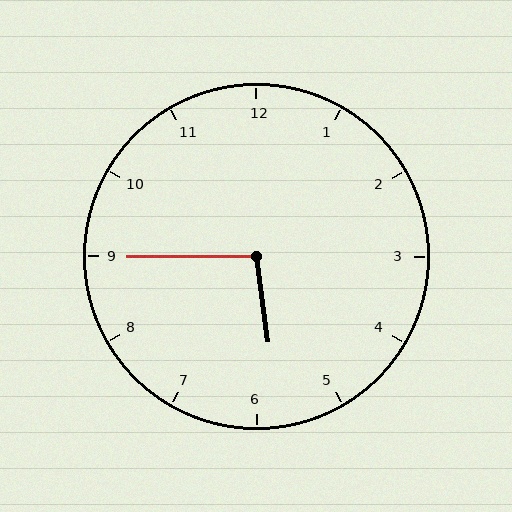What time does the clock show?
5:45.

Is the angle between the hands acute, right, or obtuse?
It is obtuse.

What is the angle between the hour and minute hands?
Approximately 98 degrees.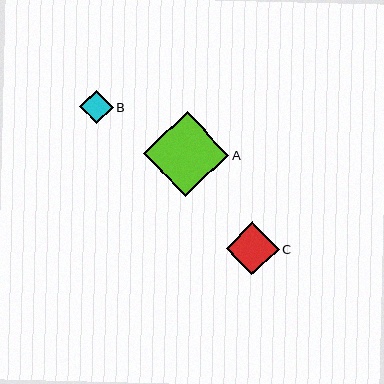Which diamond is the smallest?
Diamond B is the smallest with a size of approximately 34 pixels.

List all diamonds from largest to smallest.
From largest to smallest: A, C, B.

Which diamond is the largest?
Diamond A is the largest with a size of approximately 85 pixels.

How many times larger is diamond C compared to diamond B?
Diamond C is approximately 1.6 times the size of diamond B.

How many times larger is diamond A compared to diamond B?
Diamond A is approximately 2.5 times the size of diamond B.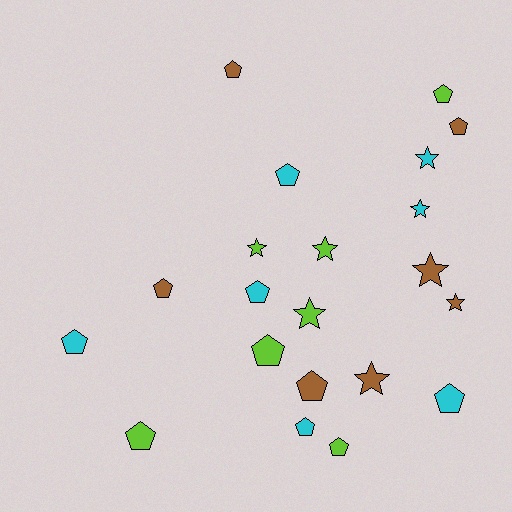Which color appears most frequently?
Cyan, with 7 objects.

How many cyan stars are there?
There are 2 cyan stars.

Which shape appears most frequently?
Pentagon, with 13 objects.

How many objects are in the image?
There are 21 objects.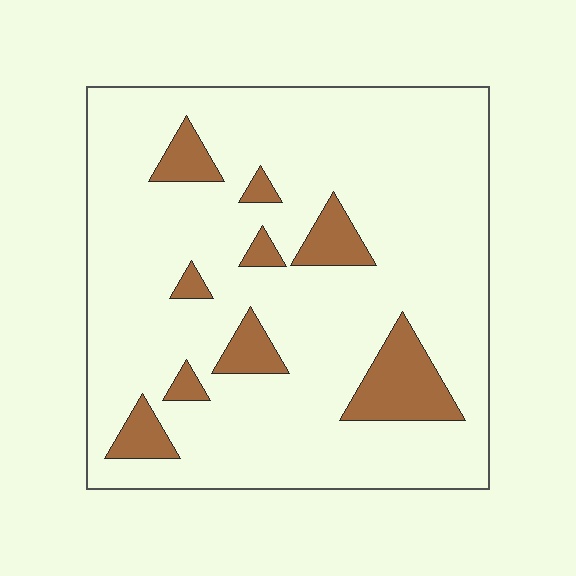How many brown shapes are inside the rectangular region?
9.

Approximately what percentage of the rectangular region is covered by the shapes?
Approximately 15%.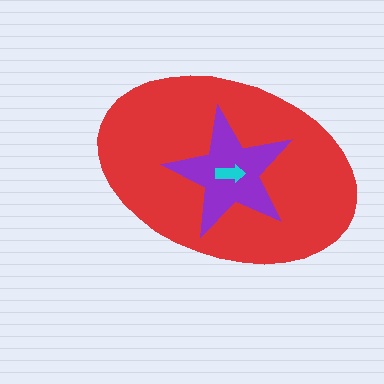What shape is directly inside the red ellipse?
The purple star.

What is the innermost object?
The cyan arrow.